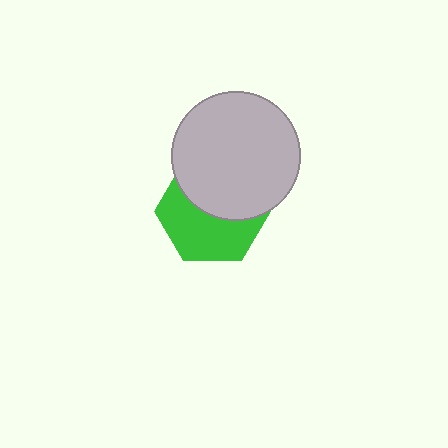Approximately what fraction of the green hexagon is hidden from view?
Roughly 47% of the green hexagon is hidden behind the light gray circle.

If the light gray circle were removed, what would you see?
You would see the complete green hexagon.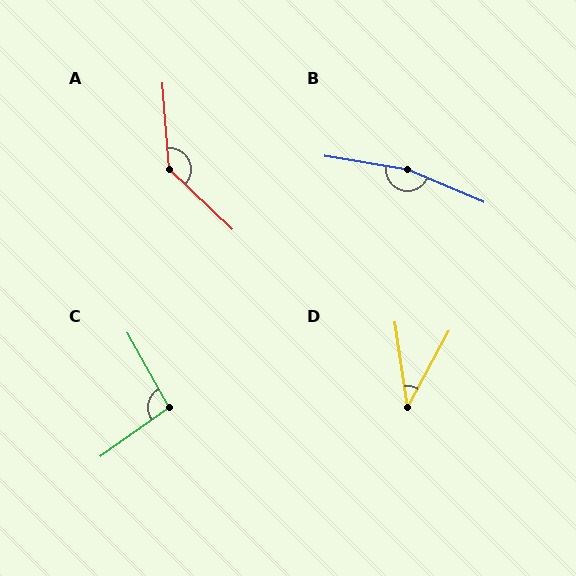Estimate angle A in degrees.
Approximately 138 degrees.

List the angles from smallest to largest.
D (37°), C (97°), A (138°), B (166°).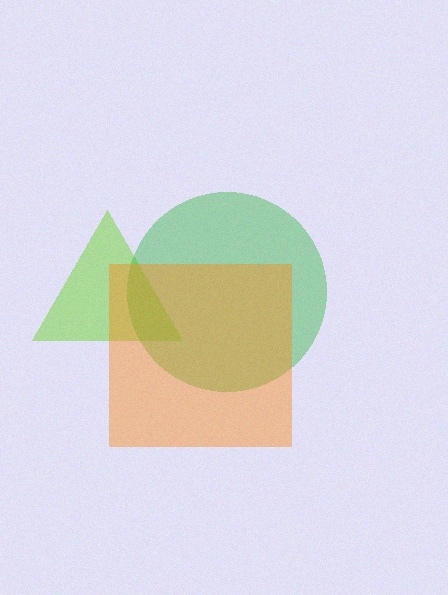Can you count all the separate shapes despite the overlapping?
Yes, there are 3 separate shapes.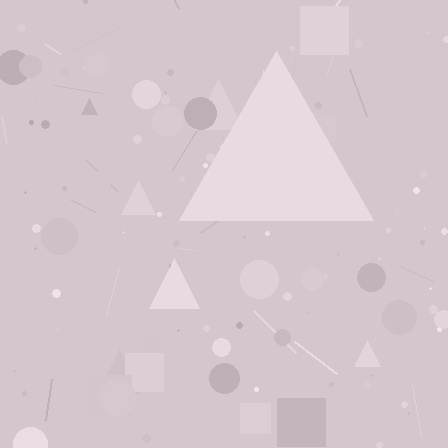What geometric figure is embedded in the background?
A triangle is embedded in the background.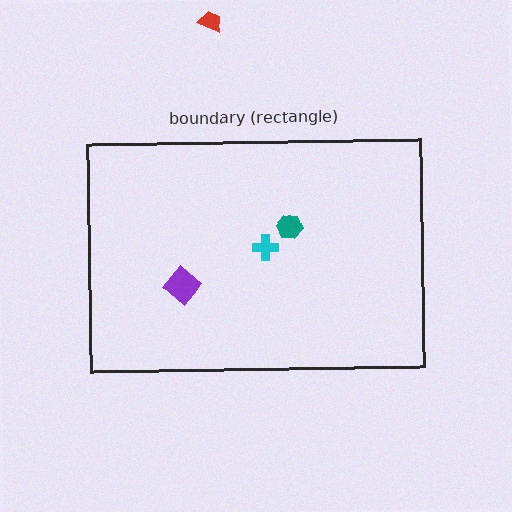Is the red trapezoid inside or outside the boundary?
Outside.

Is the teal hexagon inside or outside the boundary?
Inside.